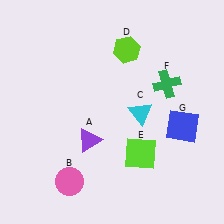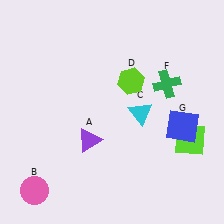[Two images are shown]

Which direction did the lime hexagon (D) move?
The lime hexagon (D) moved down.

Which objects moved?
The objects that moved are: the pink circle (B), the lime hexagon (D), the lime square (E).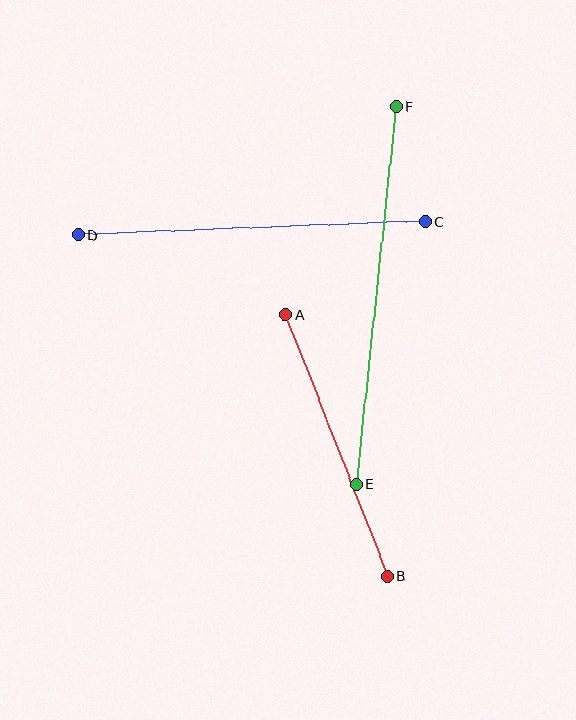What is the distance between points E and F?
The distance is approximately 380 pixels.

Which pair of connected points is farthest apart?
Points E and F are farthest apart.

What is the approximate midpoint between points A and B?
The midpoint is at approximately (336, 446) pixels.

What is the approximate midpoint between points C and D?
The midpoint is at approximately (251, 228) pixels.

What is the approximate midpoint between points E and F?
The midpoint is at approximately (377, 295) pixels.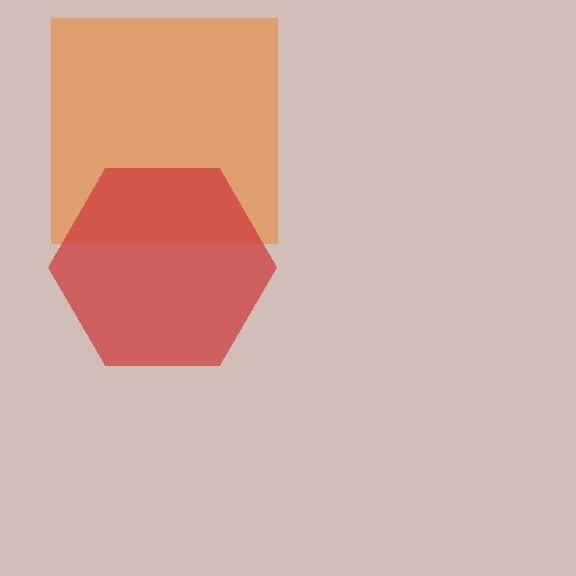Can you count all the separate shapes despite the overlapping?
Yes, there are 2 separate shapes.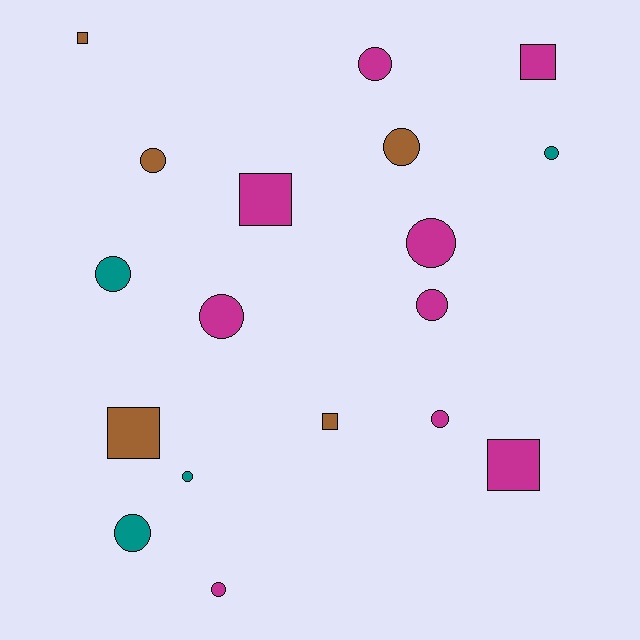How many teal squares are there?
There are no teal squares.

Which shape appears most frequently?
Circle, with 12 objects.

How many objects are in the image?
There are 18 objects.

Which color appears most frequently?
Magenta, with 9 objects.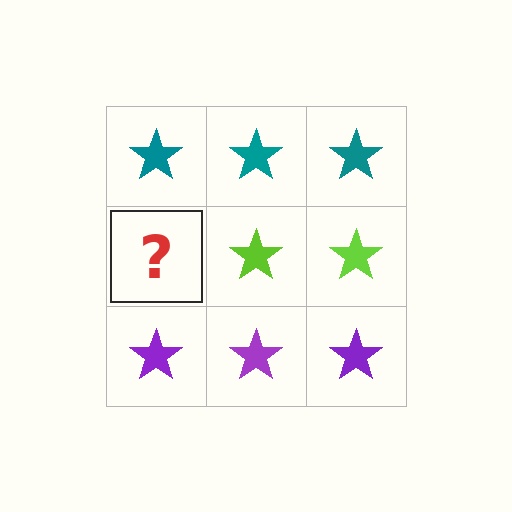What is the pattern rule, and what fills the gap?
The rule is that each row has a consistent color. The gap should be filled with a lime star.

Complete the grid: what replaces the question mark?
The question mark should be replaced with a lime star.